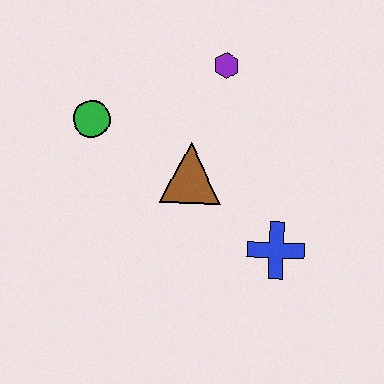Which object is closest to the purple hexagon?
The brown triangle is closest to the purple hexagon.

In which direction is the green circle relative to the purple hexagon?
The green circle is to the left of the purple hexagon.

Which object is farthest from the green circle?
The blue cross is farthest from the green circle.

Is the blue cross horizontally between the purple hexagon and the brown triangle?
No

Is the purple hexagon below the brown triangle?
No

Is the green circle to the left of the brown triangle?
Yes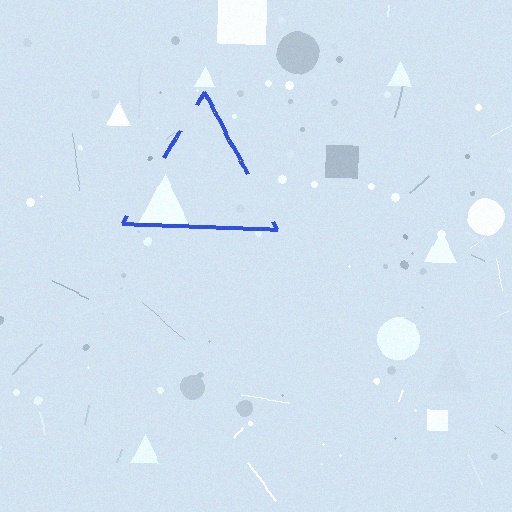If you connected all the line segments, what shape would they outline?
They would outline a triangle.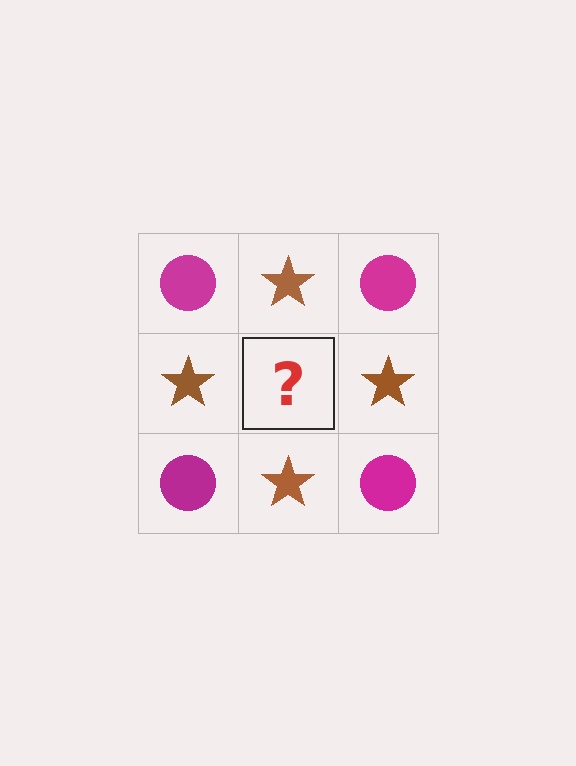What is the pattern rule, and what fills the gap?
The rule is that it alternates magenta circle and brown star in a checkerboard pattern. The gap should be filled with a magenta circle.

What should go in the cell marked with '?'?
The missing cell should contain a magenta circle.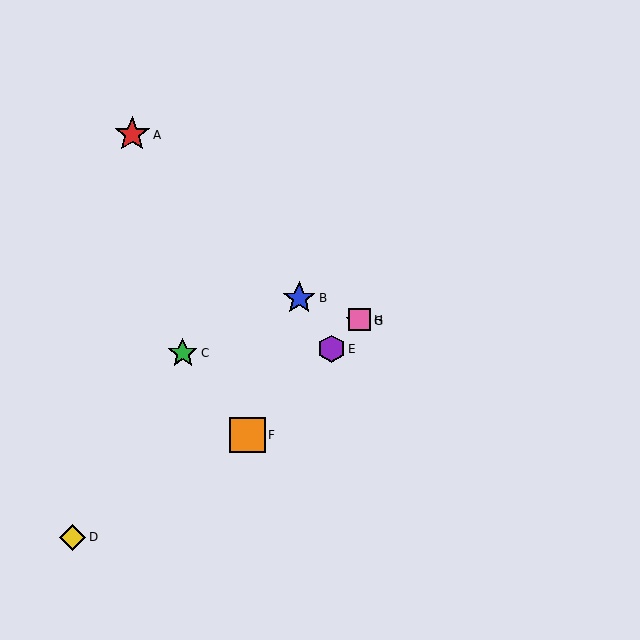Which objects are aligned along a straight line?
Objects E, F, G, H are aligned along a straight line.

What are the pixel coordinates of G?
Object G is at (359, 321).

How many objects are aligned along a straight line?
4 objects (E, F, G, H) are aligned along a straight line.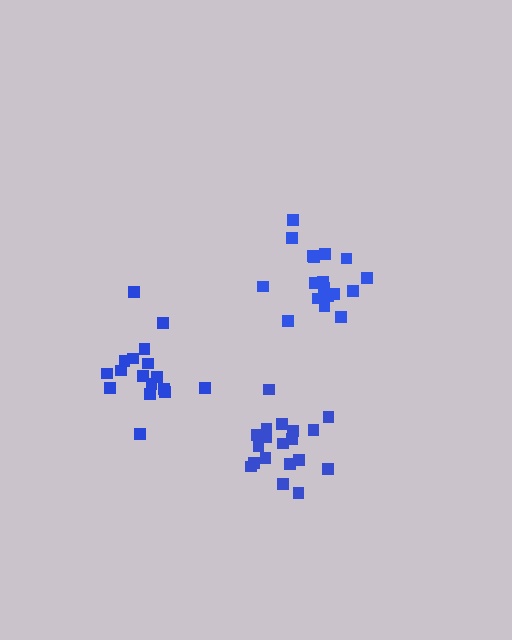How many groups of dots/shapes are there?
There are 3 groups.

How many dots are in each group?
Group 1: 19 dots, Group 2: 18 dots, Group 3: 17 dots (54 total).